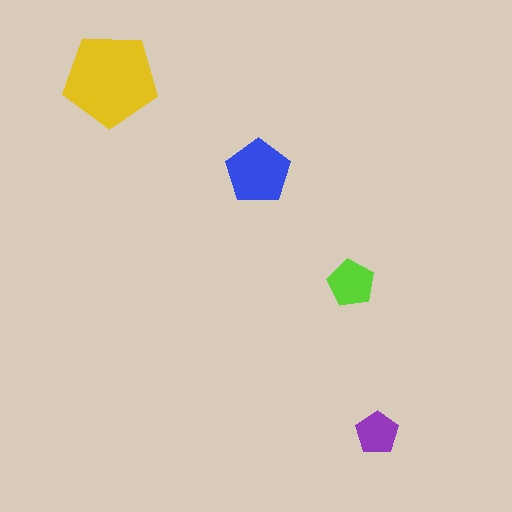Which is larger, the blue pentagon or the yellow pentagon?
The yellow one.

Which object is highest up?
The yellow pentagon is topmost.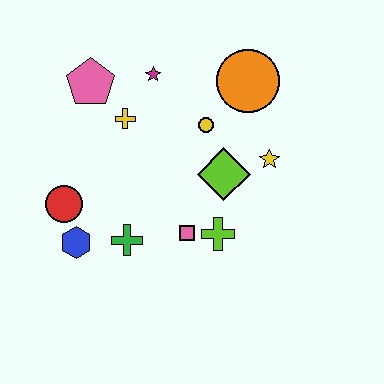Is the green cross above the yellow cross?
No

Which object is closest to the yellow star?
The lime diamond is closest to the yellow star.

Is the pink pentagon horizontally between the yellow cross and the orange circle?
No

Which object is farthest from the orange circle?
The blue hexagon is farthest from the orange circle.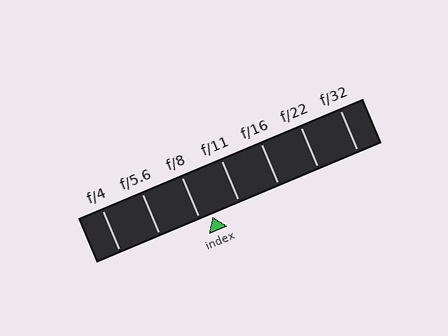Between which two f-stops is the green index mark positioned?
The index mark is between f/8 and f/11.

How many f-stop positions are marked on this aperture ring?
There are 7 f-stop positions marked.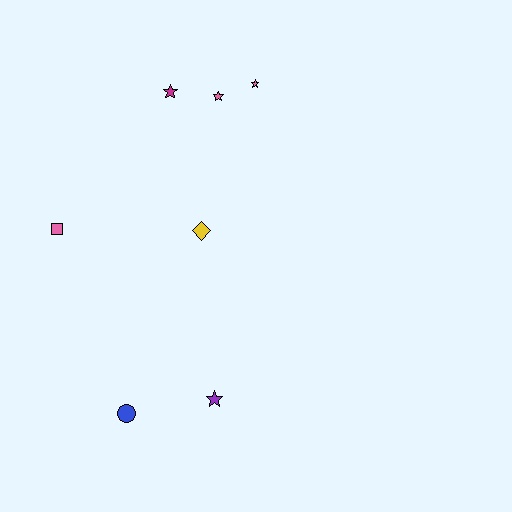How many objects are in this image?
There are 7 objects.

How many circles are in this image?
There is 1 circle.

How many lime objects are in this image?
There are no lime objects.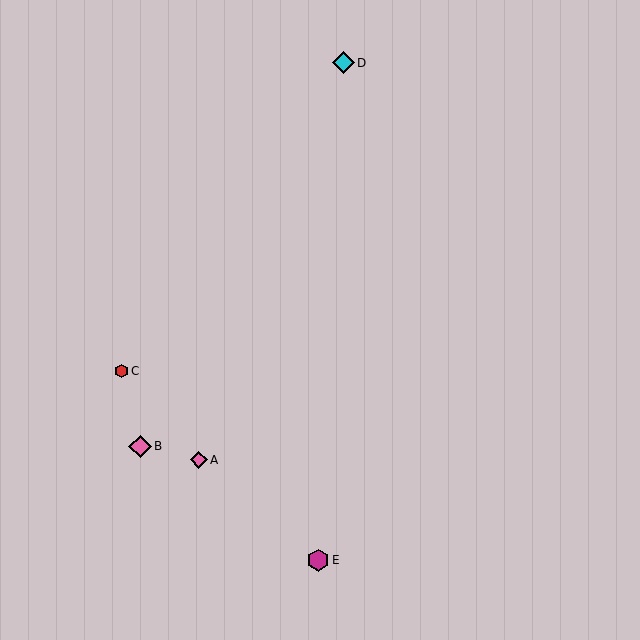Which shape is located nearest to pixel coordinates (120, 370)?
The red hexagon (labeled C) at (121, 371) is nearest to that location.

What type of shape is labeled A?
Shape A is a pink diamond.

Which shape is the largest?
The pink diamond (labeled B) is the largest.